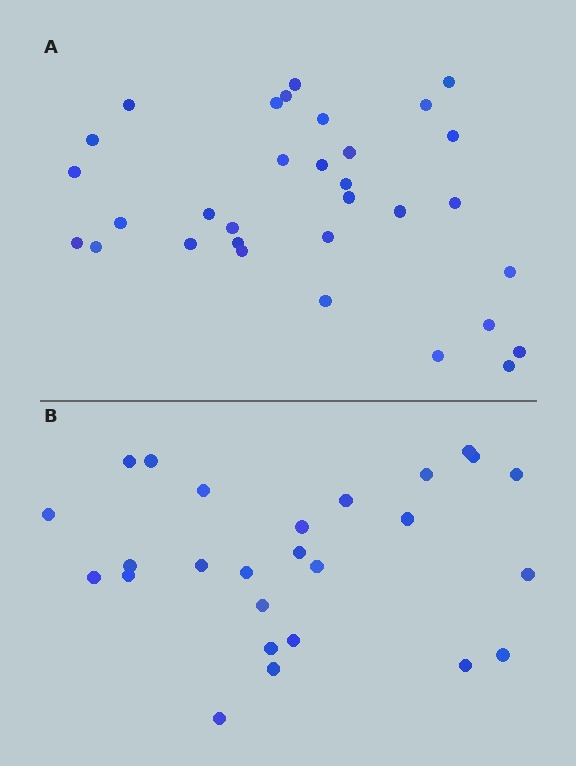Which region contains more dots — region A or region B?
Region A (the top region) has more dots.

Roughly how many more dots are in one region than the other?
Region A has about 6 more dots than region B.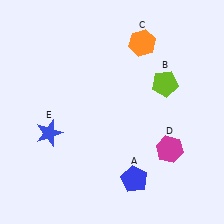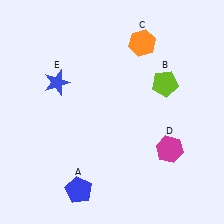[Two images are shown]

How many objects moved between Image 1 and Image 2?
2 objects moved between the two images.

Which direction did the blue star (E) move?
The blue star (E) moved up.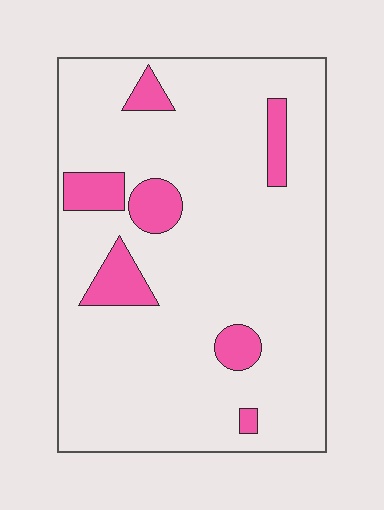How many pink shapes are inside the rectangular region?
7.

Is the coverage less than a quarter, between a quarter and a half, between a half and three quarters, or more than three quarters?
Less than a quarter.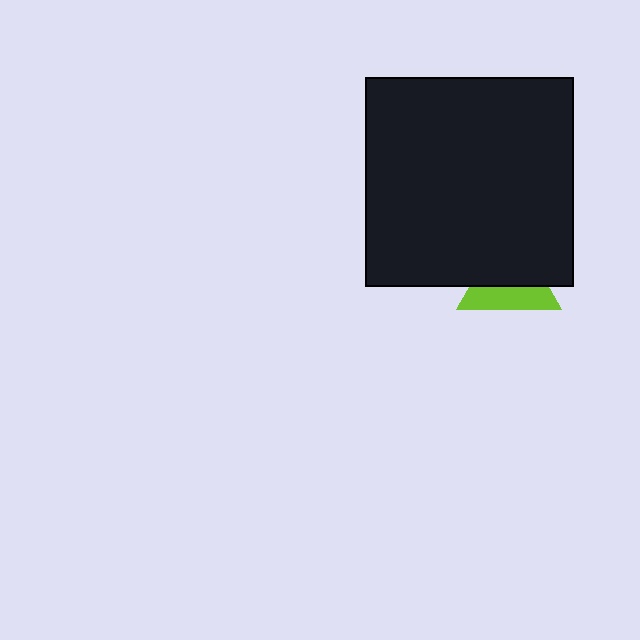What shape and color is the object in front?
The object in front is a black square.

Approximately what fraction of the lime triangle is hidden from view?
Roughly 58% of the lime triangle is hidden behind the black square.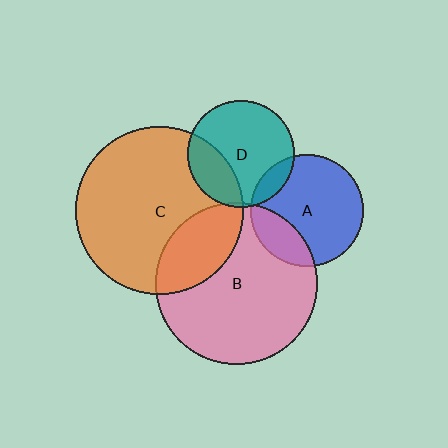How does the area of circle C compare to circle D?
Approximately 2.5 times.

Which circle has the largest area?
Circle C (orange).